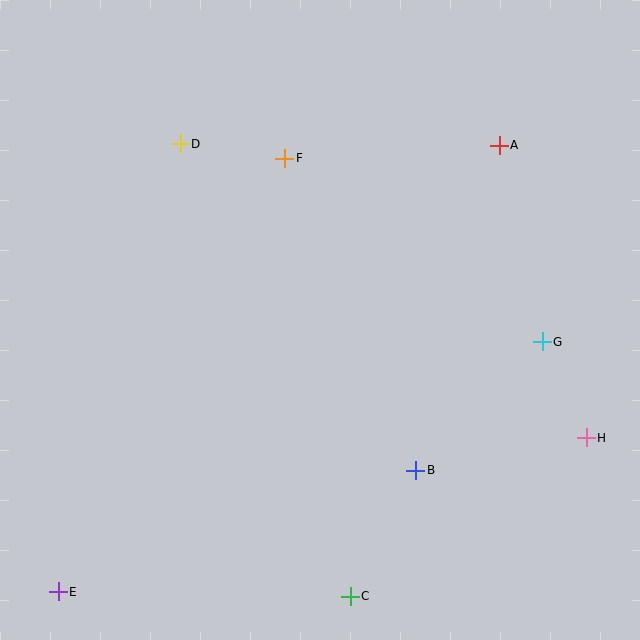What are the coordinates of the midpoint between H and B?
The midpoint between H and B is at (501, 454).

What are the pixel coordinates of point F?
Point F is at (285, 158).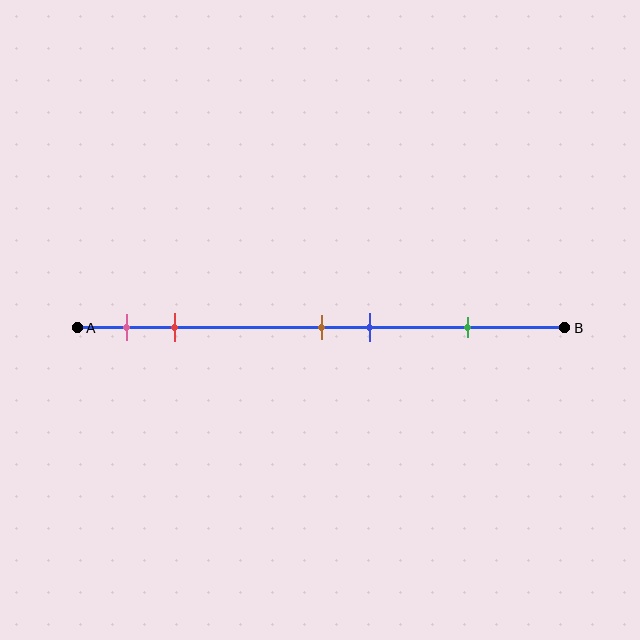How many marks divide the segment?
There are 5 marks dividing the segment.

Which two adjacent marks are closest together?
The brown and blue marks are the closest adjacent pair.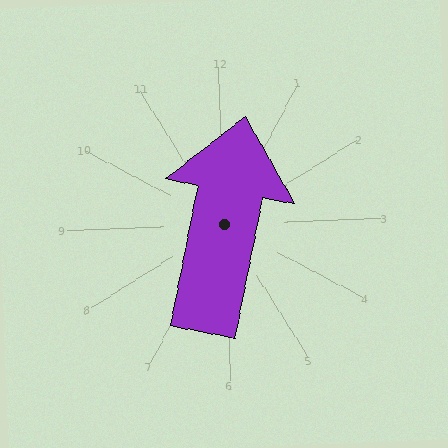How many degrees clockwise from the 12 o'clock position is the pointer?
Approximately 13 degrees.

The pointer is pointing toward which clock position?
Roughly 12 o'clock.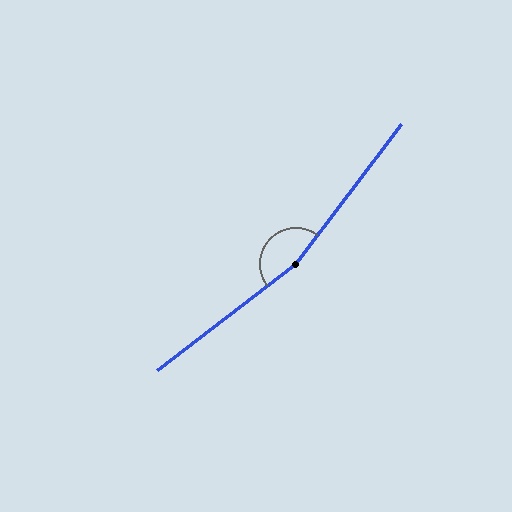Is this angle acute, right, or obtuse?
It is obtuse.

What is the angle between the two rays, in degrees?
Approximately 165 degrees.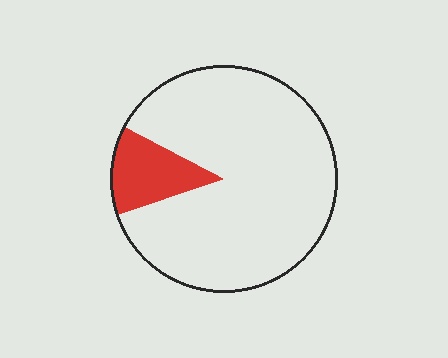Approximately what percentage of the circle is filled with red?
Approximately 15%.